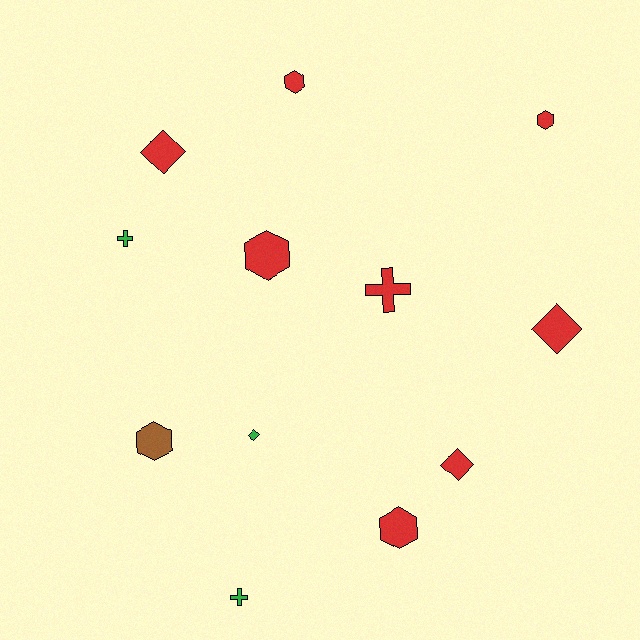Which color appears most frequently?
Red, with 8 objects.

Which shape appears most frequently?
Hexagon, with 5 objects.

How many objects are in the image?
There are 12 objects.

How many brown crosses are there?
There are no brown crosses.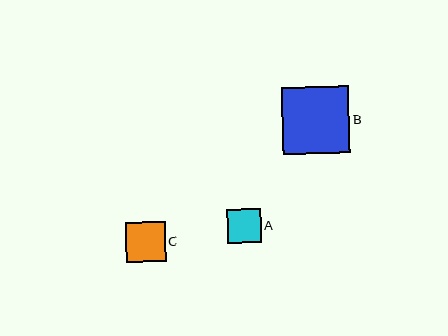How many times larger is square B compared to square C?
Square B is approximately 1.7 times the size of square C.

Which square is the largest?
Square B is the largest with a size of approximately 67 pixels.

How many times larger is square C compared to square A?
Square C is approximately 1.2 times the size of square A.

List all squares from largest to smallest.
From largest to smallest: B, C, A.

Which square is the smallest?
Square A is the smallest with a size of approximately 34 pixels.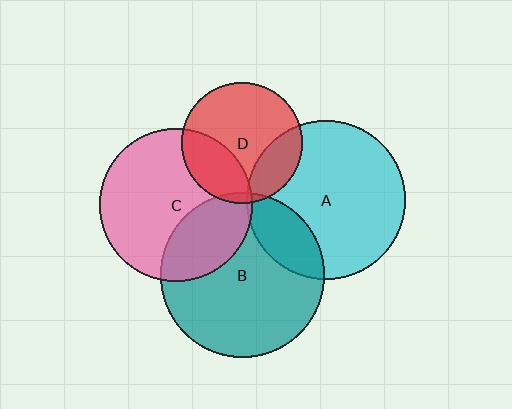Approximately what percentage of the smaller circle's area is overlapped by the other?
Approximately 5%.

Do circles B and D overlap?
Yes.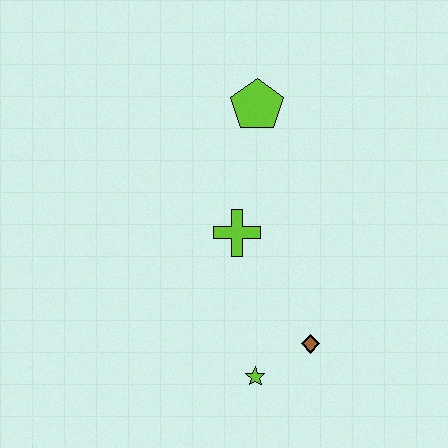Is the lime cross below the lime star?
No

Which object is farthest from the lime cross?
The lime star is farthest from the lime cross.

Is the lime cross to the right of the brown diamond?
No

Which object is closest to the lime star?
The brown diamond is closest to the lime star.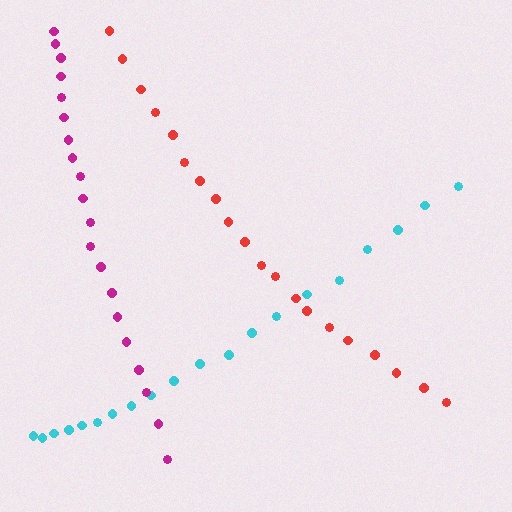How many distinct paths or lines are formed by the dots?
There are 3 distinct paths.